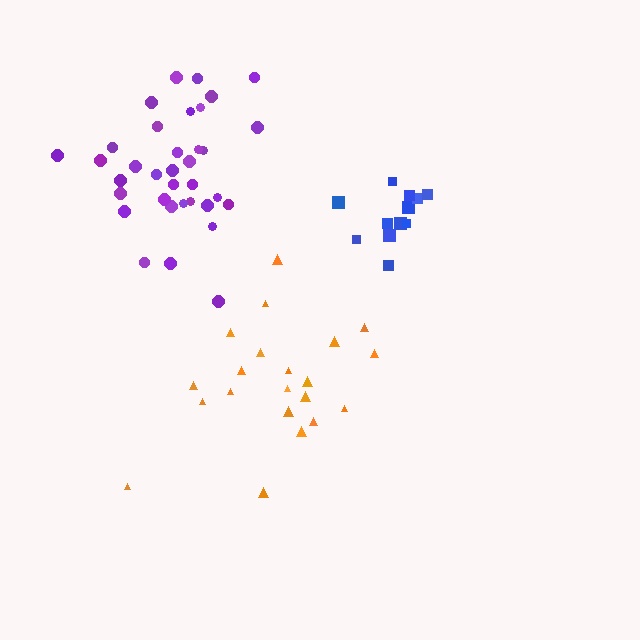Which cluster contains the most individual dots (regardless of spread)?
Purple (35).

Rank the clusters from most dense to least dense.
blue, purple, orange.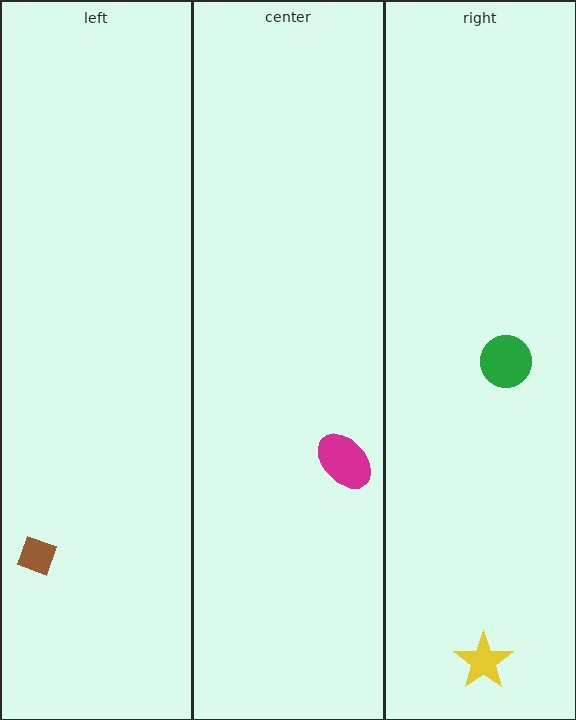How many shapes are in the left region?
1.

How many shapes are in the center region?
1.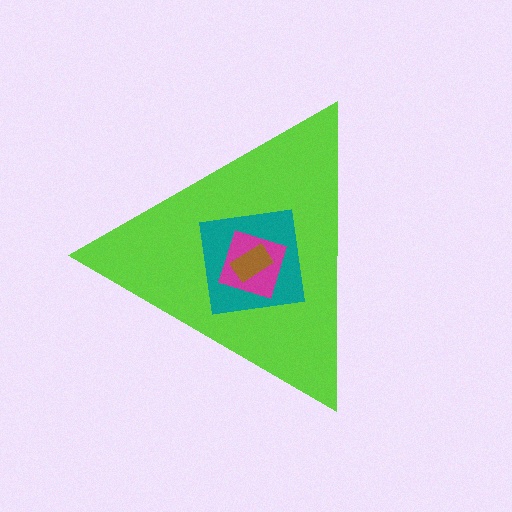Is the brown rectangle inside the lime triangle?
Yes.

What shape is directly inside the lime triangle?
The teal square.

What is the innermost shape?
The brown rectangle.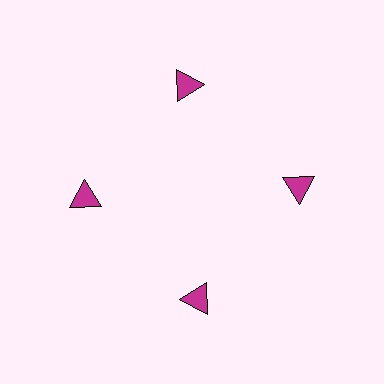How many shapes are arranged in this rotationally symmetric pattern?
There are 4 shapes, arranged in 4 groups of 1.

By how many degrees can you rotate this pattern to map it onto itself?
The pattern maps onto itself every 90 degrees of rotation.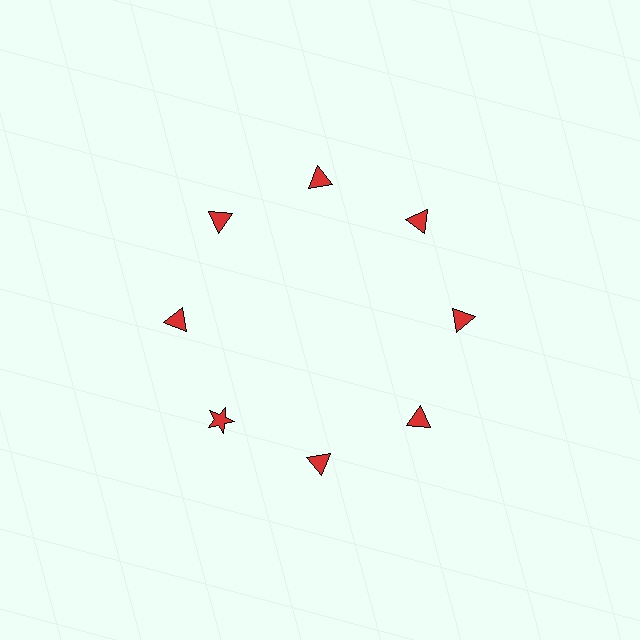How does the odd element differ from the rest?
It has a different shape: star instead of triangle.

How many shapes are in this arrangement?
There are 8 shapes arranged in a ring pattern.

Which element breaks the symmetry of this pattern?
The red star at roughly the 8 o'clock position breaks the symmetry. All other shapes are red triangles.